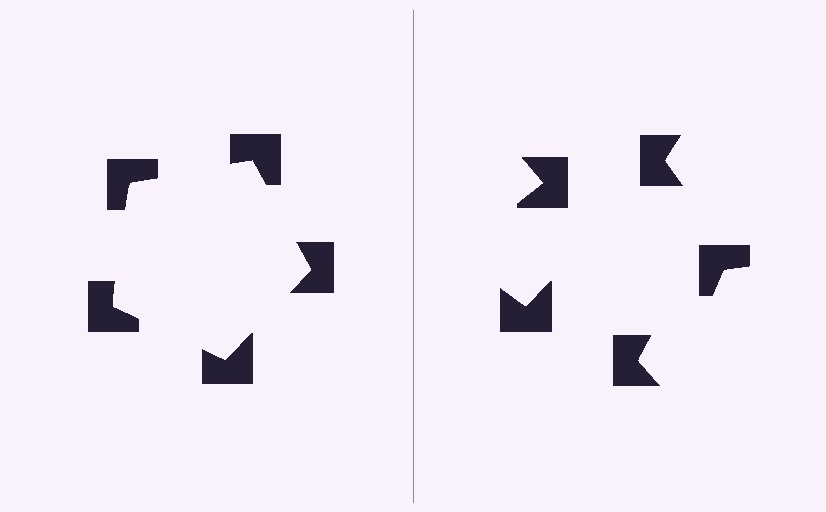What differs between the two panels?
The notched squares are positioned identically on both sides; only the wedge orientations differ. On the left they align to a pentagon; on the right they are misaligned.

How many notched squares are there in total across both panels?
10 — 5 on each side.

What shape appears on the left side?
An illusory pentagon.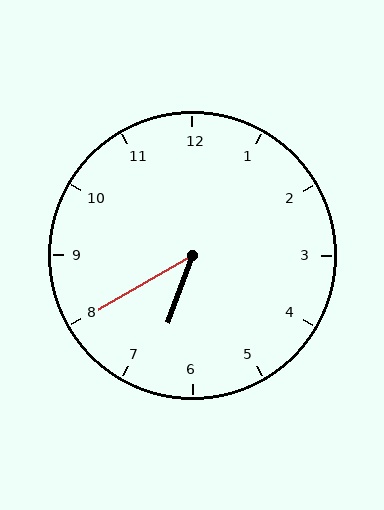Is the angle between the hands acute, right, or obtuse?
It is acute.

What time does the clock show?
6:40.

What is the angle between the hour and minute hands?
Approximately 40 degrees.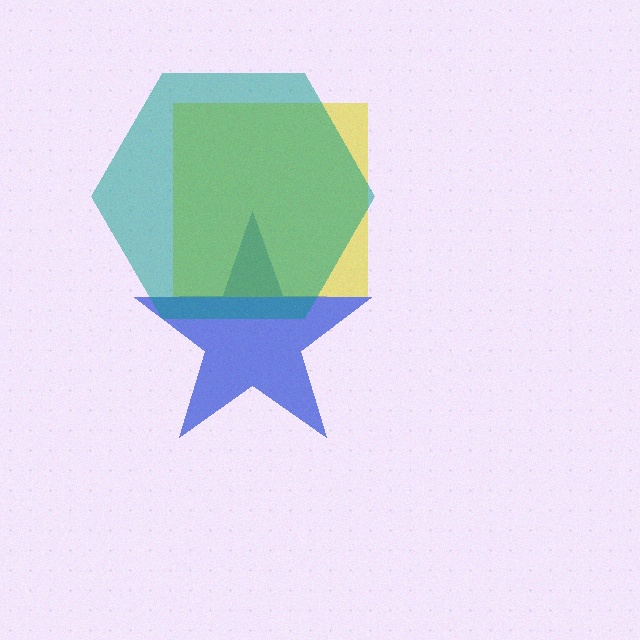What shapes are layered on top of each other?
The layered shapes are: a blue star, a yellow square, a teal hexagon.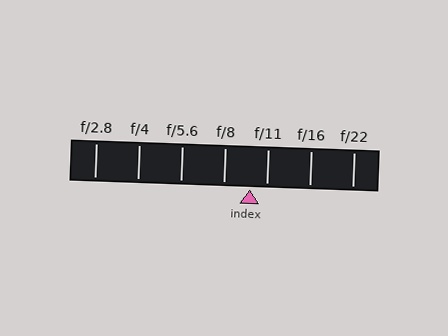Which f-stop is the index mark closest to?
The index mark is closest to f/11.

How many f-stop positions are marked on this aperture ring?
There are 7 f-stop positions marked.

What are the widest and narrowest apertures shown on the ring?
The widest aperture shown is f/2.8 and the narrowest is f/22.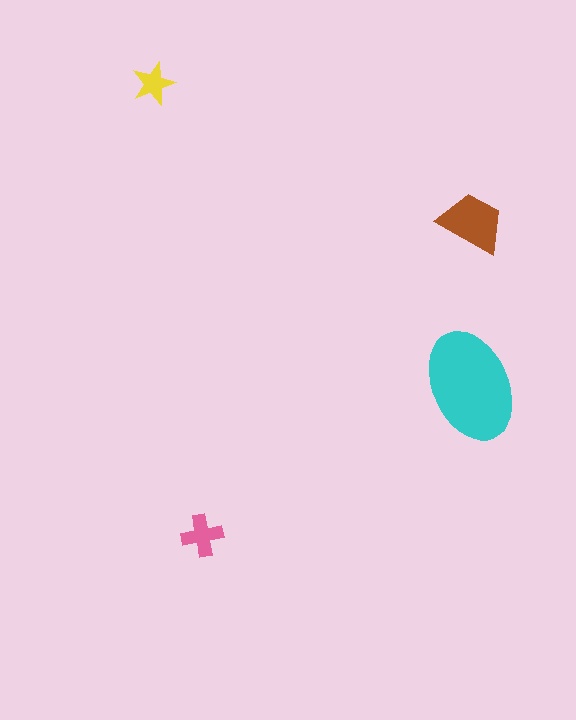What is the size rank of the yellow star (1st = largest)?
4th.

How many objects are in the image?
There are 4 objects in the image.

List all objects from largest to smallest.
The cyan ellipse, the brown trapezoid, the pink cross, the yellow star.